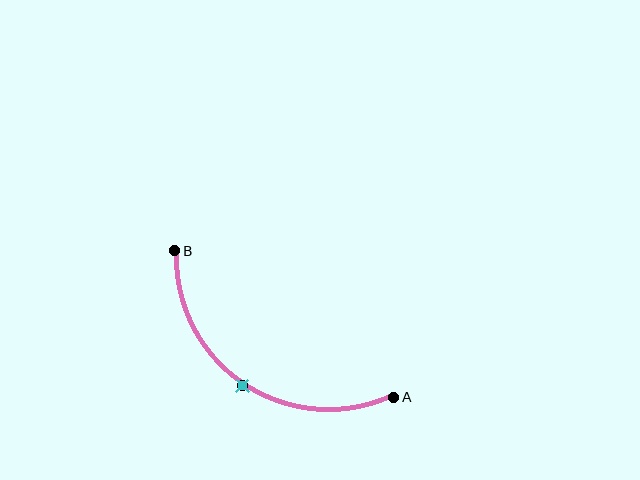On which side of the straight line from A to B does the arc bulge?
The arc bulges below and to the left of the straight line connecting A and B.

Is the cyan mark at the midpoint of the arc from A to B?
Yes. The cyan mark lies on the arc at equal arc-length from both A and B — it is the arc midpoint.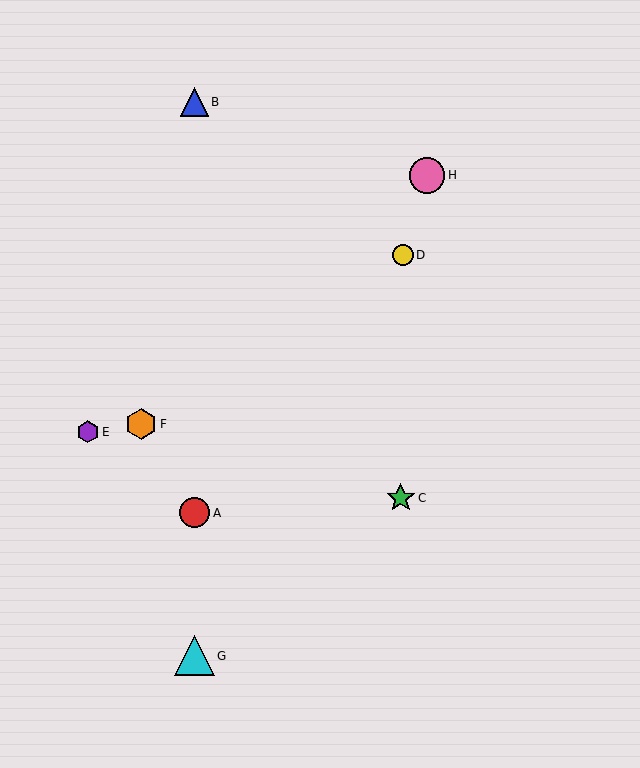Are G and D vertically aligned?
No, G is at x≈194 and D is at x≈403.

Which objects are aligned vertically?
Objects A, B, G are aligned vertically.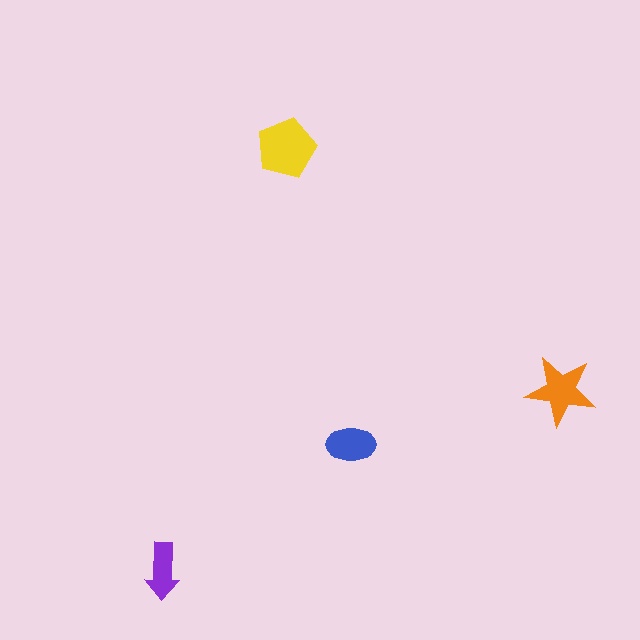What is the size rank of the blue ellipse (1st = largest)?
3rd.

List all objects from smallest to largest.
The purple arrow, the blue ellipse, the orange star, the yellow pentagon.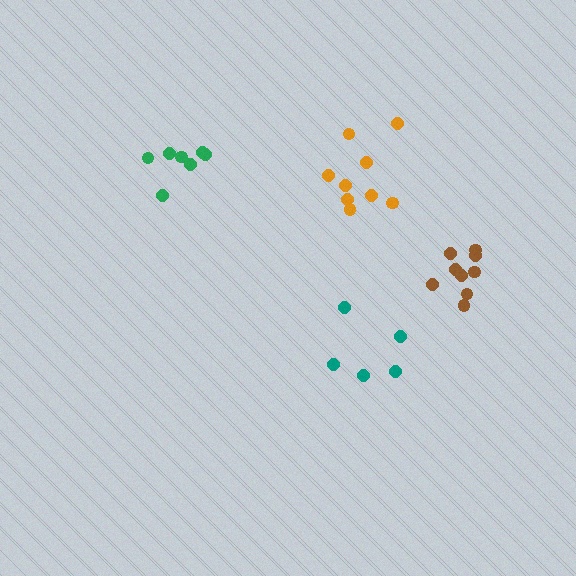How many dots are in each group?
Group 1: 9 dots, Group 2: 5 dots, Group 3: 7 dots, Group 4: 9 dots (30 total).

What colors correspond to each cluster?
The clusters are colored: orange, teal, green, brown.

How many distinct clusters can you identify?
There are 4 distinct clusters.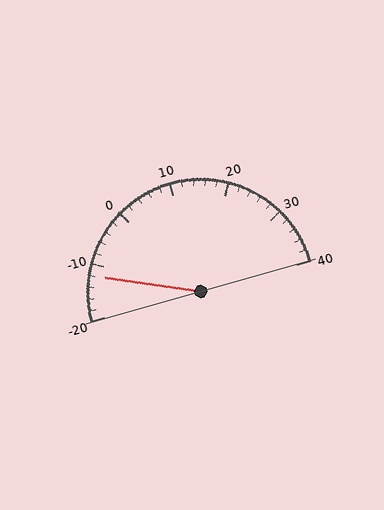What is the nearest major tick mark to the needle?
The nearest major tick mark is -10.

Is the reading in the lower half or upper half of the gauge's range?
The reading is in the lower half of the range (-20 to 40).